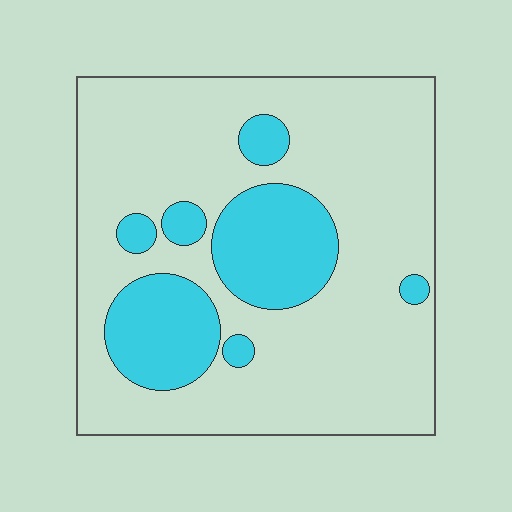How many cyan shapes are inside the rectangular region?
7.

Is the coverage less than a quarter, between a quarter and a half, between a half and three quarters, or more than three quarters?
Less than a quarter.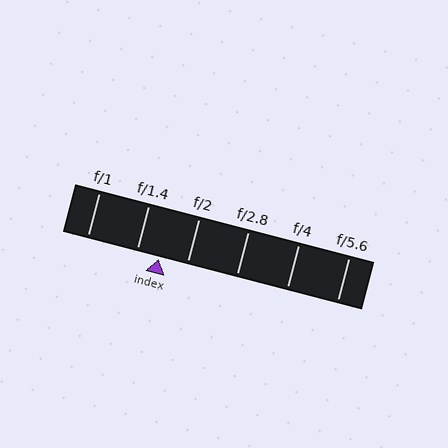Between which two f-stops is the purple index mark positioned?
The index mark is between f/1.4 and f/2.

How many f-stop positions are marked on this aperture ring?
There are 6 f-stop positions marked.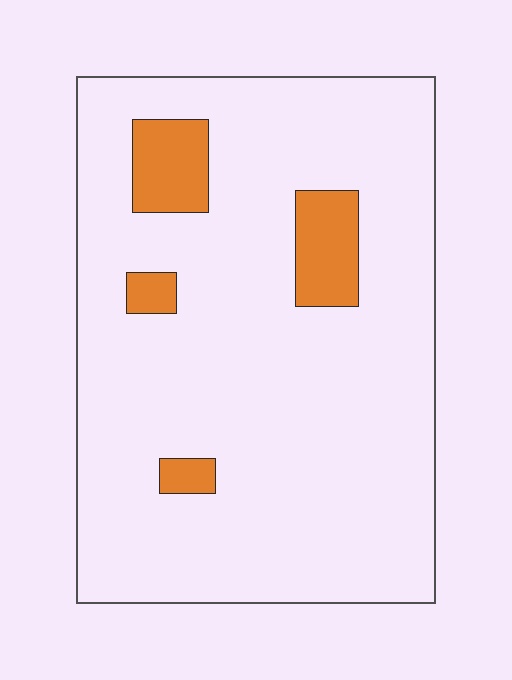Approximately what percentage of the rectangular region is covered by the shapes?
Approximately 10%.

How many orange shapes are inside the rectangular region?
4.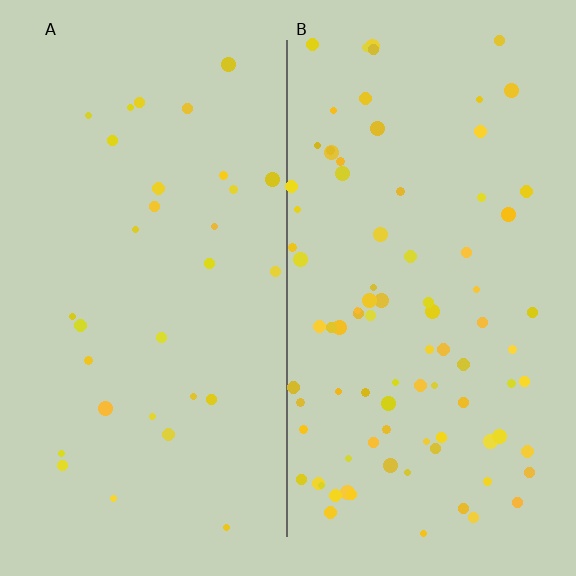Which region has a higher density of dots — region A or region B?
B (the right).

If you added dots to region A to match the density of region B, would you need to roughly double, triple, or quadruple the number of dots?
Approximately triple.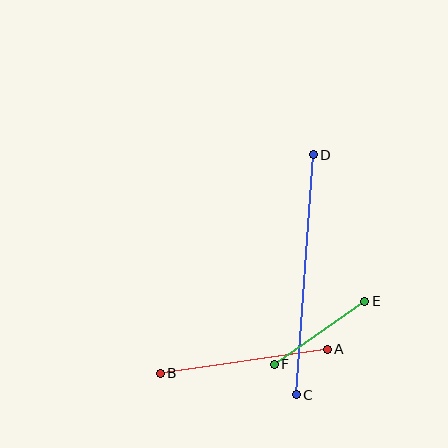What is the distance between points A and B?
The distance is approximately 169 pixels.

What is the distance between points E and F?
The distance is approximately 110 pixels.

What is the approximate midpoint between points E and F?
The midpoint is at approximately (319, 333) pixels.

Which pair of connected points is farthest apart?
Points C and D are farthest apart.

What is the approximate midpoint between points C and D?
The midpoint is at approximately (305, 275) pixels.